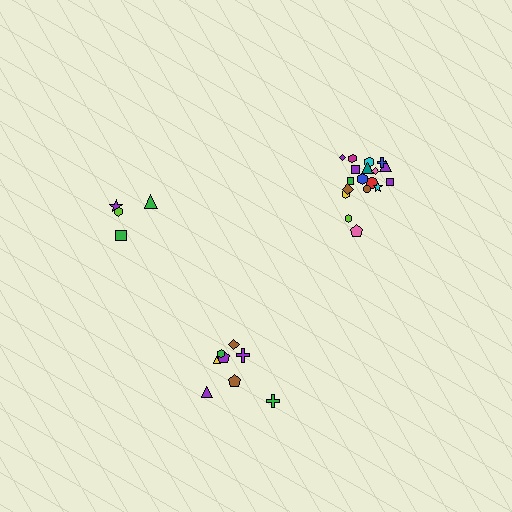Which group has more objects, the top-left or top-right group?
The top-right group.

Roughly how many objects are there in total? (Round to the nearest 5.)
Roughly 30 objects in total.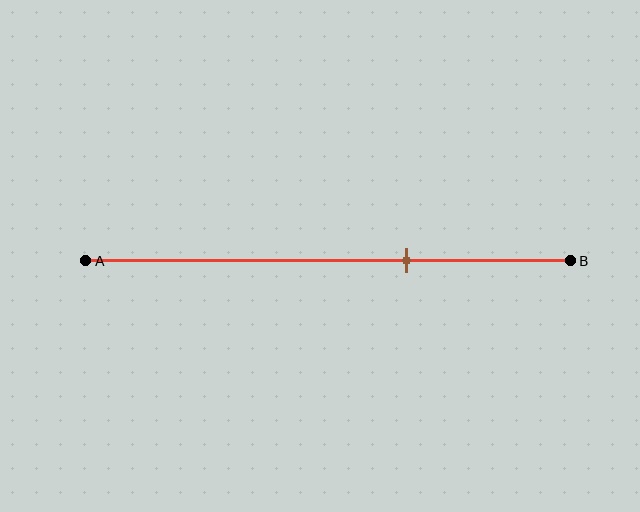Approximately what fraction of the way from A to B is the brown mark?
The brown mark is approximately 65% of the way from A to B.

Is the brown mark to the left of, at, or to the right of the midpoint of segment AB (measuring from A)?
The brown mark is to the right of the midpoint of segment AB.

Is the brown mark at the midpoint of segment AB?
No, the mark is at about 65% from A, not at the 50% midpoint.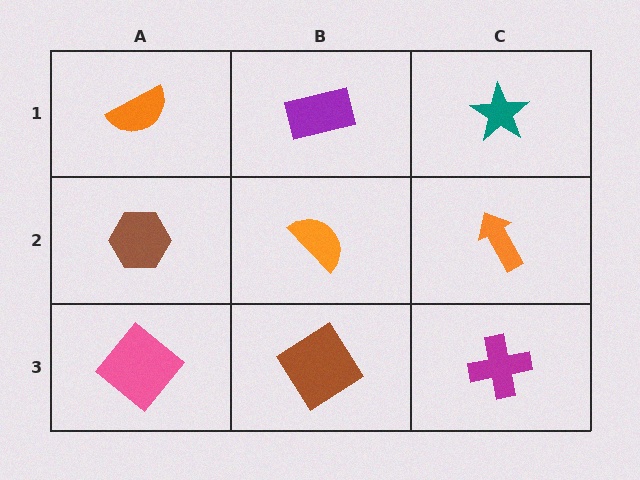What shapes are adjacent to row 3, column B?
An orange semicircle (row 2, column B), a pink diamond (row 3, column A), a magenta cross (row 3, column C).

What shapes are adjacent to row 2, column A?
An orange semicircle (row 1, column A), a pink diamond (row 3, column A), an orange semicircle (row 2, column B).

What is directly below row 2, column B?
A brown diamond.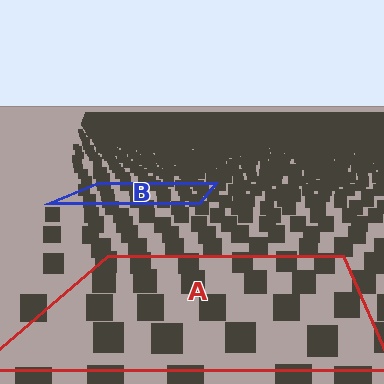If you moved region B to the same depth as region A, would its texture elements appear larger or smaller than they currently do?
They would appear larger. At a closer depth, the same texture elements are projected at a bigger on-screen size.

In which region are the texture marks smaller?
The texture marks are smaller in region B, because it is farther away.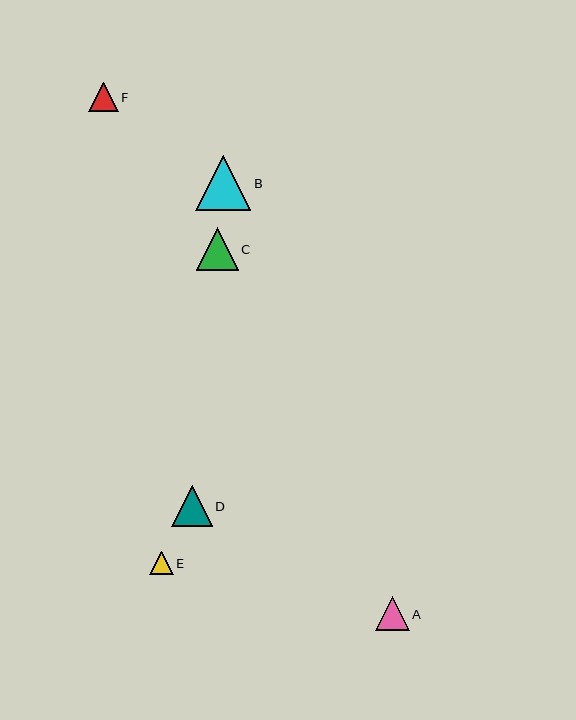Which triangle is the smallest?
Triangle E is the smallest with a size of approximately 23 pixels.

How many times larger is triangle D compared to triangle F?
Triangle D is approximately 1.4 times the size of triangle F.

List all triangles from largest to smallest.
From largest to smallest: B, C, D, A, F, E.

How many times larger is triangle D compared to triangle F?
Triangle D is approximately 1.4 times the size of triangle F.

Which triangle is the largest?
Triangle B is the largest with a size of approximately 55 pixels.